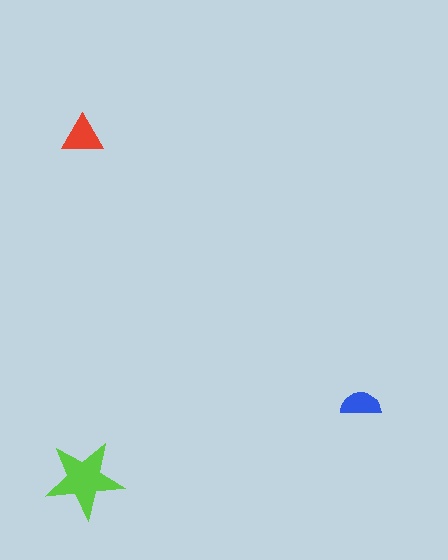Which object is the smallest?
The blue semicircle.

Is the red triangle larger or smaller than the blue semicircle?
Larger.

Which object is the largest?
The lime star.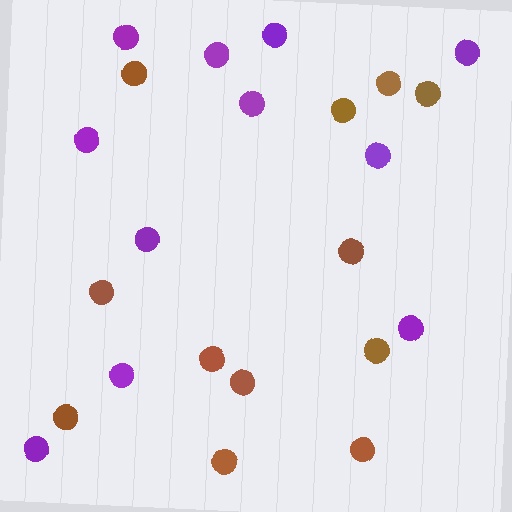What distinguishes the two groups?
There are 2 groups: one group of brown circles (12) and one group of purple circles (11).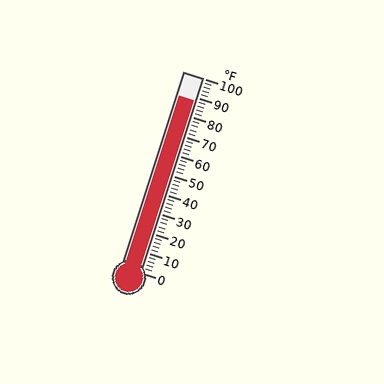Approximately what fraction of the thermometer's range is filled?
The thermometer is filled to approximately 90% of its range.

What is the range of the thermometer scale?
The thermometer scale ranges from 0°F to 100°F.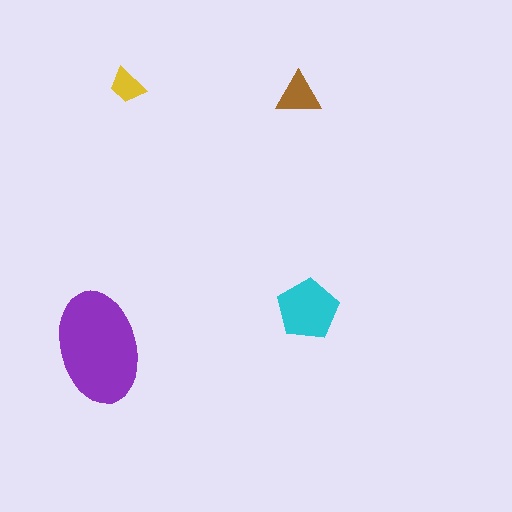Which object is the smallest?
The yellow trapezoid.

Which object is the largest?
The purple ellipse.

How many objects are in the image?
There are 4 objects in the image.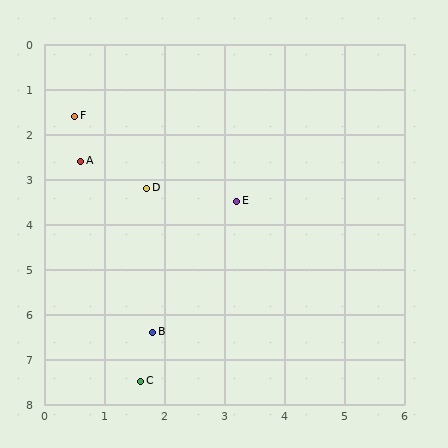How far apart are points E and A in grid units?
Points E and A are about 2.8 grid units apart.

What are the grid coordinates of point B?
Point B is at approximately (1.8, 6.4).